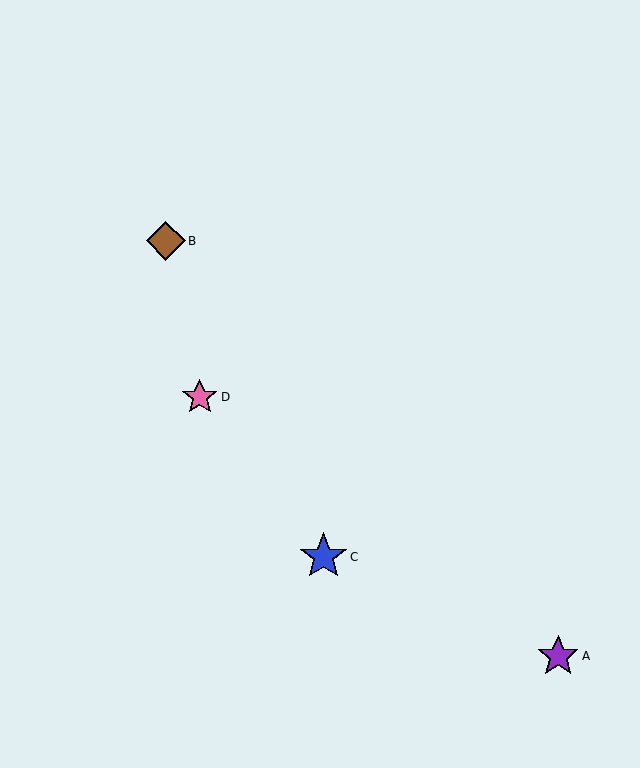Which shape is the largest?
The blue star (labeled C) is the largest.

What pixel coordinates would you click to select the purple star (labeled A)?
Click at (558, 656) to select the purple star A.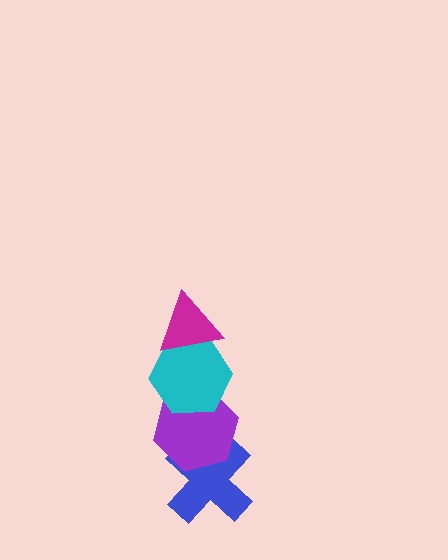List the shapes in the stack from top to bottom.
From top to bottom: the magenta triangle, the cyan hexagon, the purple hexagon, the blue cross.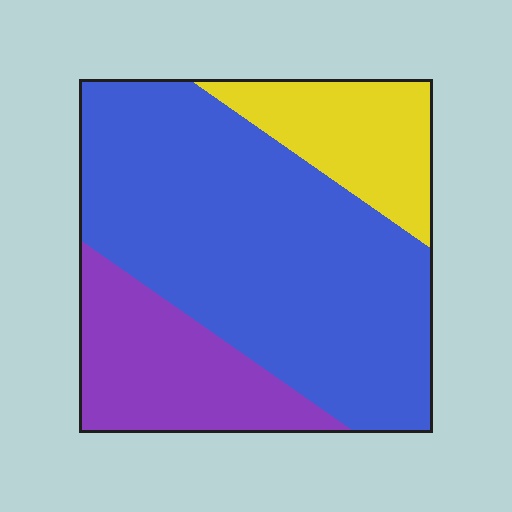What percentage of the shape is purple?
Purple takes up about one fifth (1/5) of the shape.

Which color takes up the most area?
Blue, at roughly 60%.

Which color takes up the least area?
Yellow, at roughly 15%.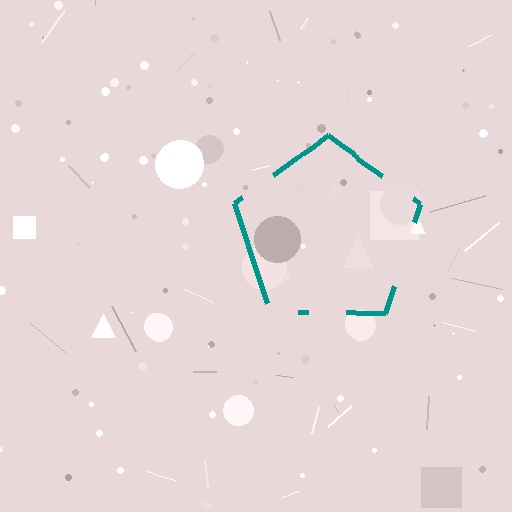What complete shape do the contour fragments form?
The contour fragments form a pentagon.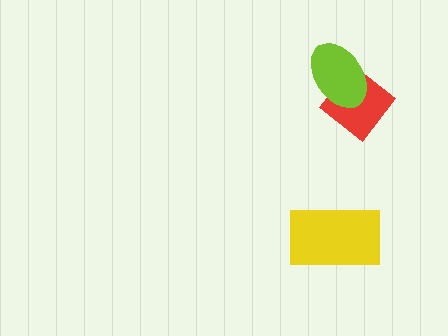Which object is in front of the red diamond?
The lime ellipse is in front of the red diamond.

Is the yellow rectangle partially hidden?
No, no other shape covers it.